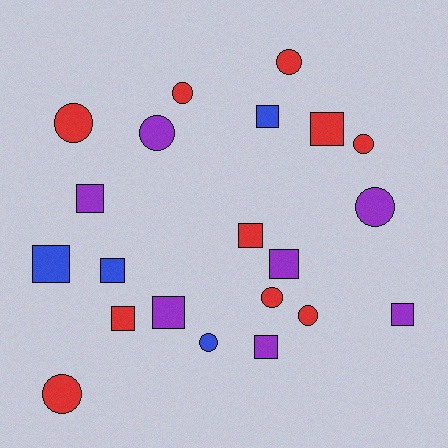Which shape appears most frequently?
Square, with 11 objects.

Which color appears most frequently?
Red, with 10 objects.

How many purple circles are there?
There are 2 purple circles.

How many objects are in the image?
There are 21 objects.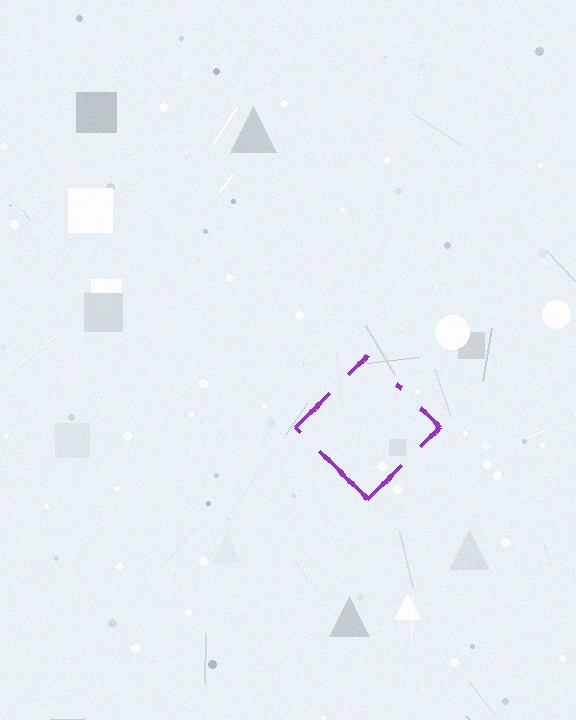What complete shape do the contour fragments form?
The contour fragments form a diamond.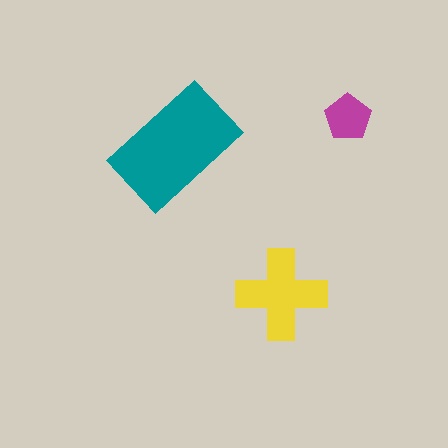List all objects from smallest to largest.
The magenta pentagon, the yellow cross, the teal rectangle.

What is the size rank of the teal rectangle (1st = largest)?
1st.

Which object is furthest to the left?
The teal rectangle is leftmost.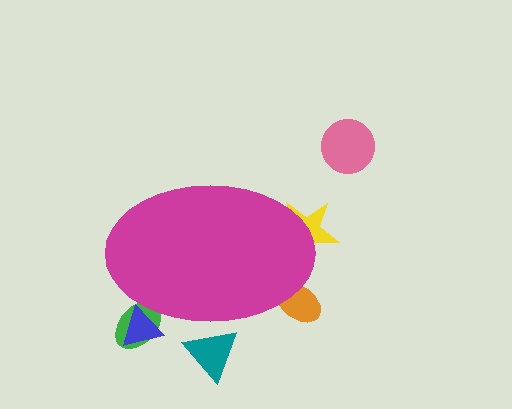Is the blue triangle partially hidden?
Yes, the blue triangle is partially hidden behind the magenta ellipse.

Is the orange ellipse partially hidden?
Yes, the orange ellipse is partially hidden behind the magenta ellipse.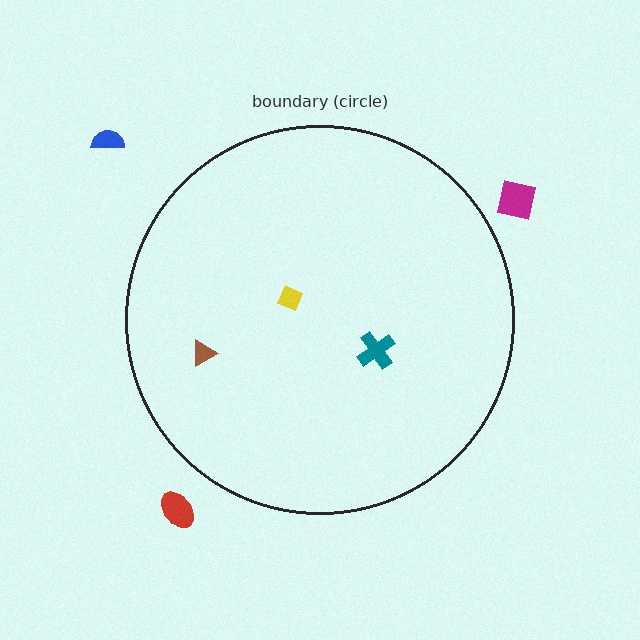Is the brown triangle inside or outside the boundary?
Inside.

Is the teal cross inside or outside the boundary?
Inside.